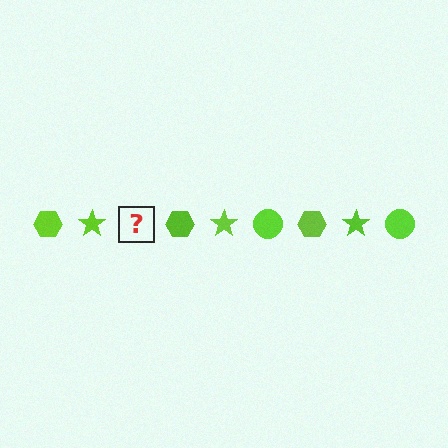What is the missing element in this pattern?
The missing element is a lime circle.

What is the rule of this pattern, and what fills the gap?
The rule is that the pattern cycles through hexagon, star, circle shapes in lime. The gap should be filled with a lime circle.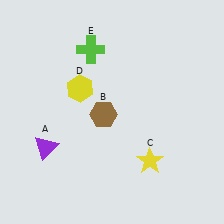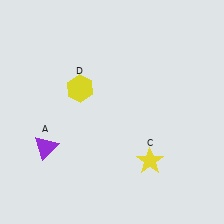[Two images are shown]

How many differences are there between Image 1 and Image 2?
There are 2 differences between the two images.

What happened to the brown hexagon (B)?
The brown hexagon (B) was removed in Image 2. It was in the bottom-left area of Image 1.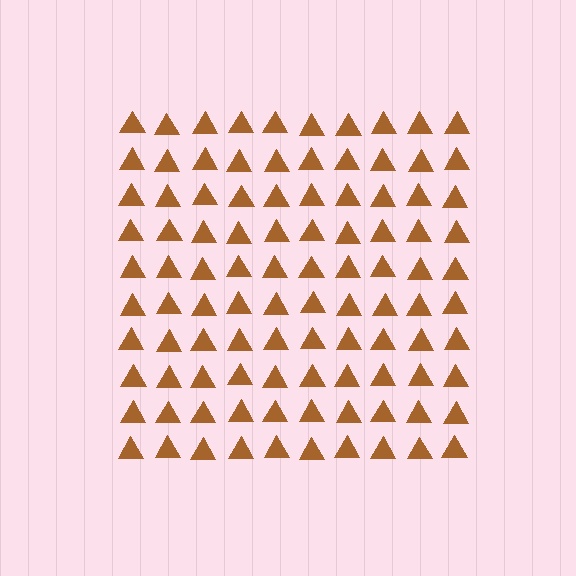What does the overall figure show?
The overall figure shows a square.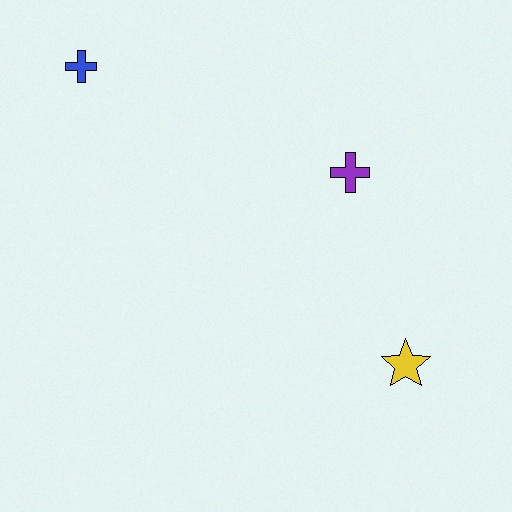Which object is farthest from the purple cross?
The blue cross is farthest from the purple cross.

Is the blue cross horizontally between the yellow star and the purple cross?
No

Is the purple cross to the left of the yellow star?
Yes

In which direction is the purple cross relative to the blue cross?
The purple cross is to the right of the blue cross.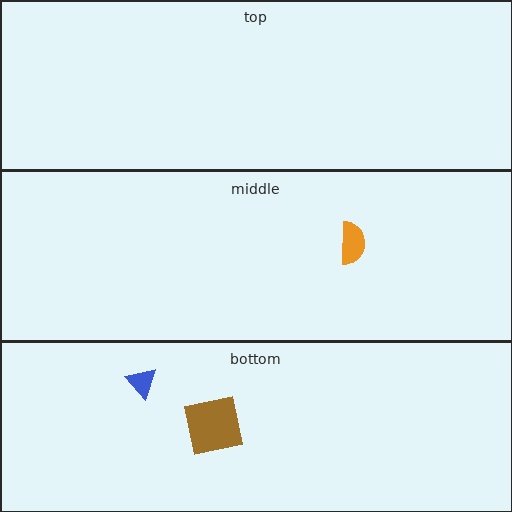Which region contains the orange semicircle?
The middle region.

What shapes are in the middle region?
The orange semicircle.